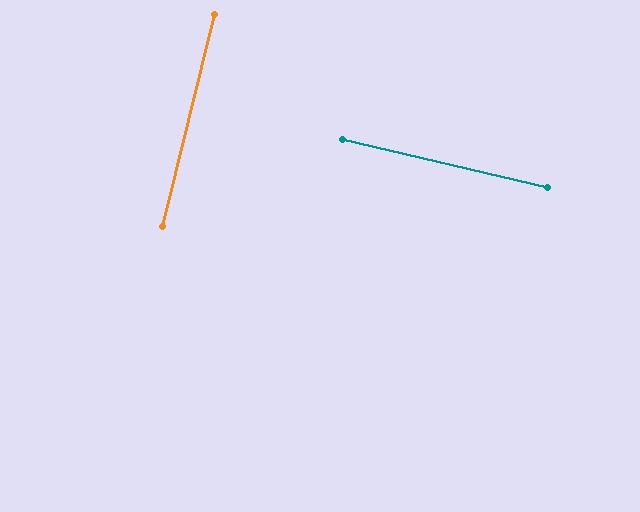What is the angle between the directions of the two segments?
Approximately 90 degrees.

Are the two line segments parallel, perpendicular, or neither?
Perpendicular — they meet at approximately 90°.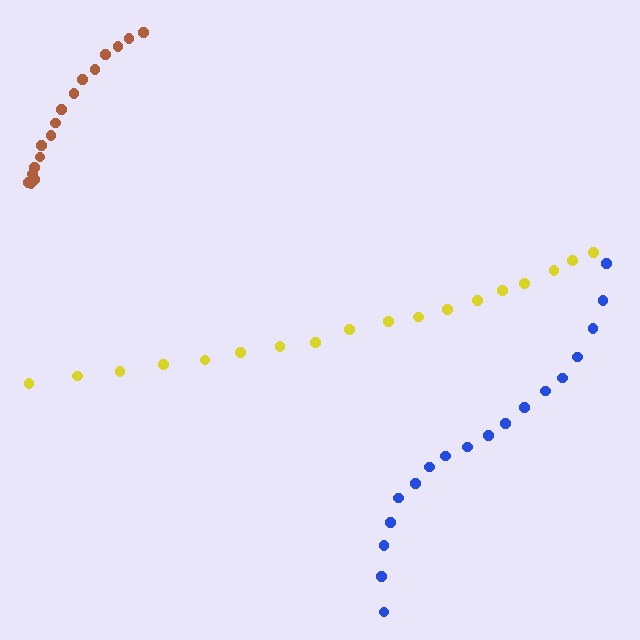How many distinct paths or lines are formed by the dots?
There are 3 distinct paths.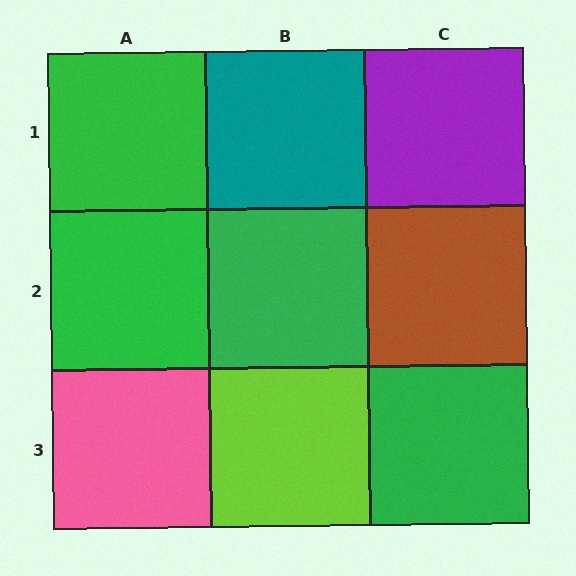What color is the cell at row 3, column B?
Lime.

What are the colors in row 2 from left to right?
Green, green, brown.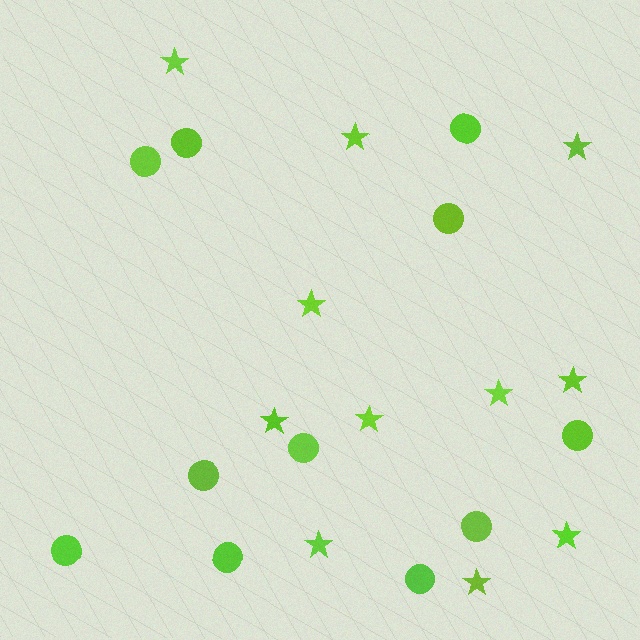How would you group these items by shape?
There are 2 groups: one group of circles (11) and one group of stars (11).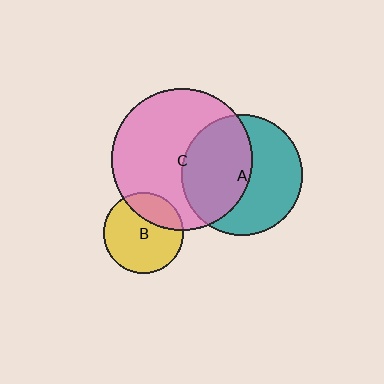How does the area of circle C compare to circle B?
Approximately 3.1 times.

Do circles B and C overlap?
Yes.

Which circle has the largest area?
Circle C (pink).